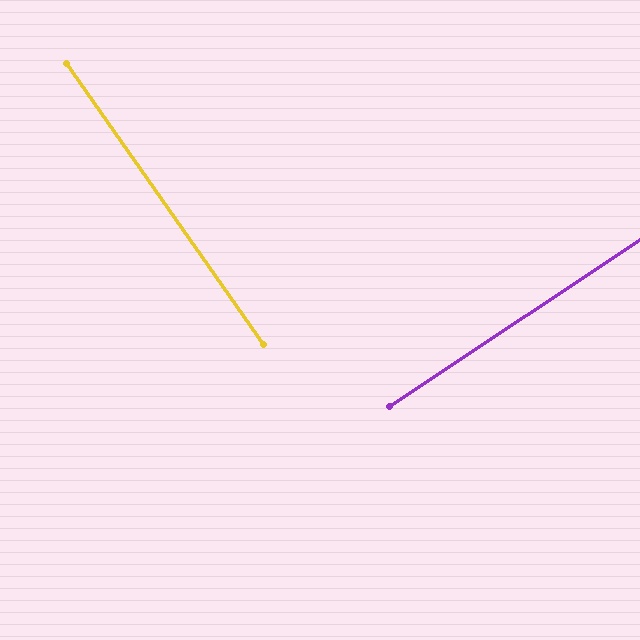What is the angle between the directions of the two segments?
Approximately 89 degrees.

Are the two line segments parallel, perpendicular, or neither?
Perpendicular — they meet at approximately 89°.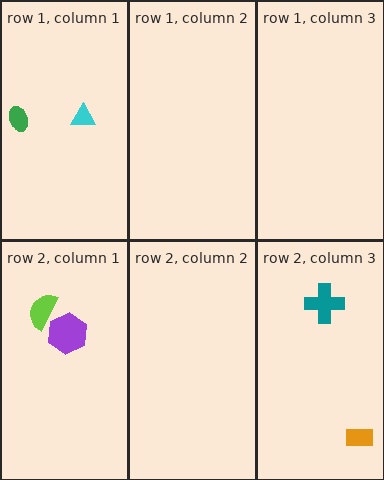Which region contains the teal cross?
The row 2, column 3 region.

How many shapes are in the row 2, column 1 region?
2.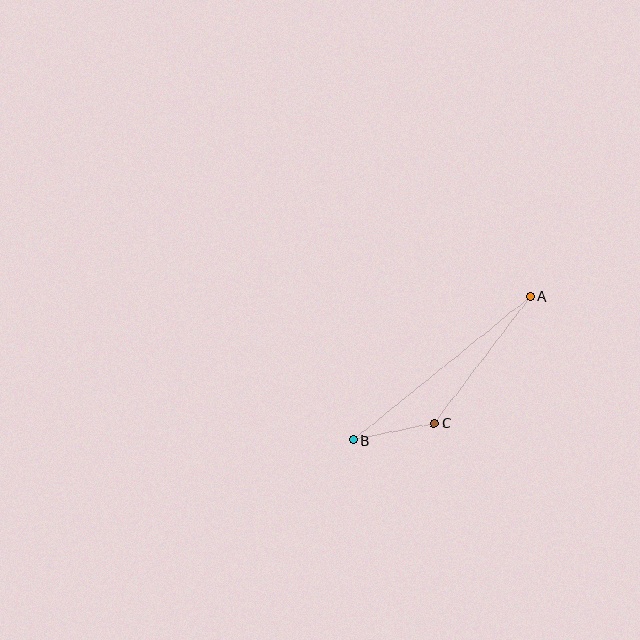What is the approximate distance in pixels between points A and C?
The distance between A and C is approximately 159 pixels.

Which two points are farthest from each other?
Points A and B are farthest from each other.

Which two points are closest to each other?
Points B and C are closest to each other.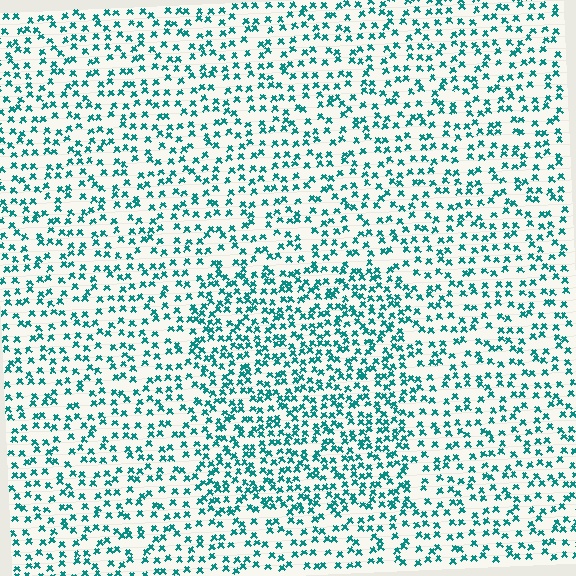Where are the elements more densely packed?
The elements are more densely packed inside the rectangle boundary.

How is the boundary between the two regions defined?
The boundary is defined by a change in element density (approximately 1.6x ratio). All elements are the same color, size, and shape.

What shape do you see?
I see a rectangle.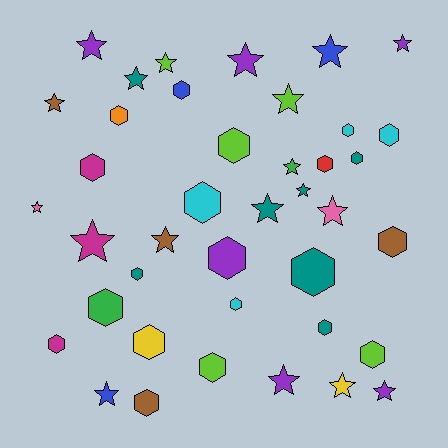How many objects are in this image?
There are 40 objects.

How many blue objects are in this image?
There are 3 blue objects.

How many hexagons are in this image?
There are 21 hexagons.